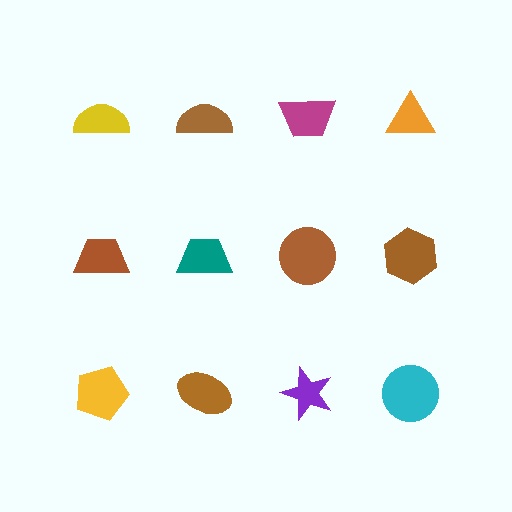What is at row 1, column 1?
A yellow semicircle.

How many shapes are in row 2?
4 shapes.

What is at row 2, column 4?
A brown hexagon.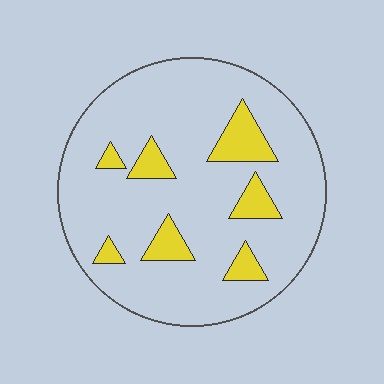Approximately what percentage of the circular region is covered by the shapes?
Approximately 15%.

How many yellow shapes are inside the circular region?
7.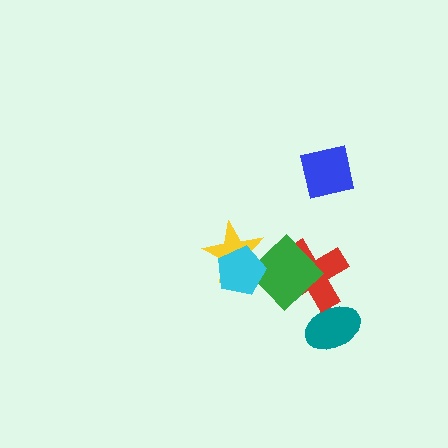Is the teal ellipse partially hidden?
Yes, it is partially covered by another shape.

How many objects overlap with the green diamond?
2 objects overlap with the green diamond.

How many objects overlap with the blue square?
0 objects overlap with the blue square.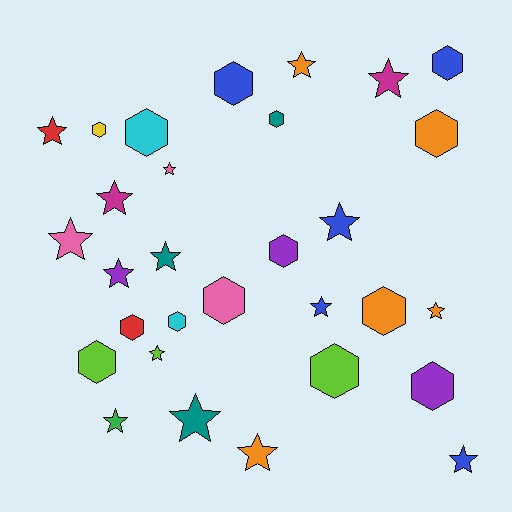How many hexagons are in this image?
There are 14 hexagons.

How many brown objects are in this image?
There are no brown objects.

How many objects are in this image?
There are 30 objects.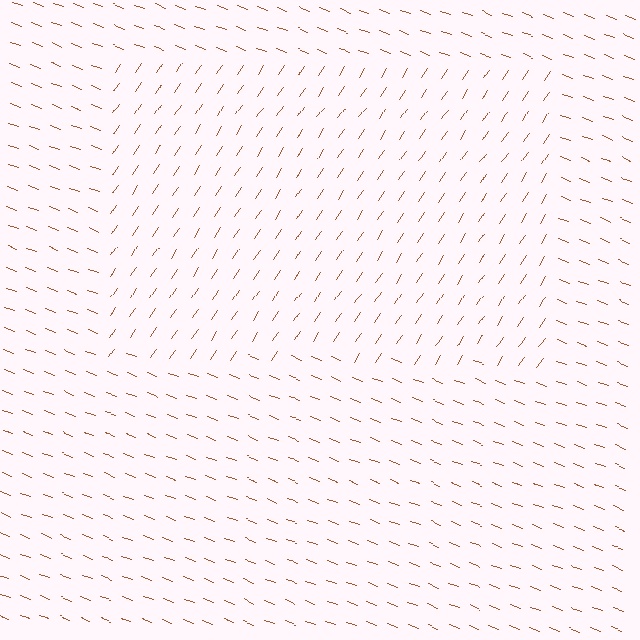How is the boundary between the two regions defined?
The boundary is defined purely by a change in line orientation (approximately 77 degrees difference). All lines are the same color and thickness.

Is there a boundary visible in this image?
Yes, there is a texture boundary formed by a change in line orientation.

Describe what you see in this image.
The image is filled with small brown line segments. A rectangle region in the image has lines oriented differently from the surrounding lines, creating a visible texture boundary.